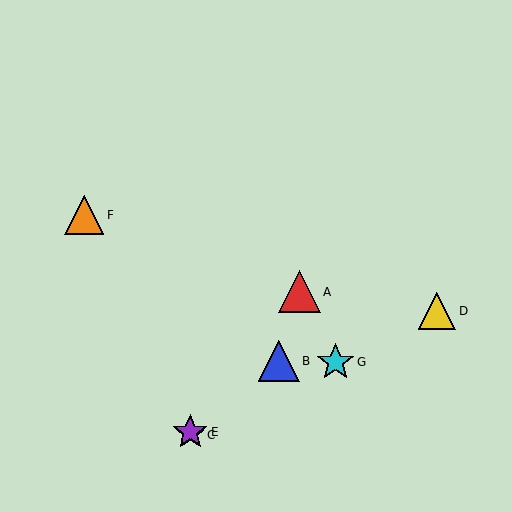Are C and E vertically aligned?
Yes, both are at x≈190.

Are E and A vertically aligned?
No, E is at x≈190 and A is at x≈299.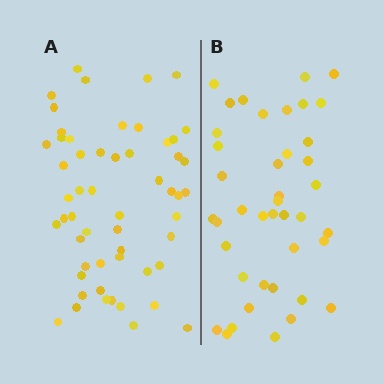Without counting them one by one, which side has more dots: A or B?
Region A (the left region) has more dots.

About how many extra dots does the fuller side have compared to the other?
Region A has approximately 15 more dots than region B.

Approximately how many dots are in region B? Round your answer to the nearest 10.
About 40 dots. (The exact count is 41, which rounds to 40.)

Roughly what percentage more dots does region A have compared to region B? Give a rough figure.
About 35% more.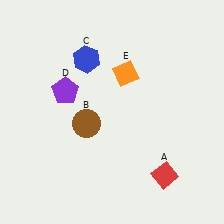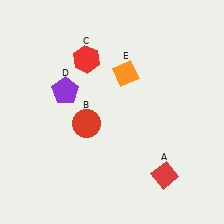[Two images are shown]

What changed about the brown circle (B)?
In Image 1, B is brown. In Image 2, it changed to red.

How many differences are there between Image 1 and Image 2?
There are 2 differences between the two images.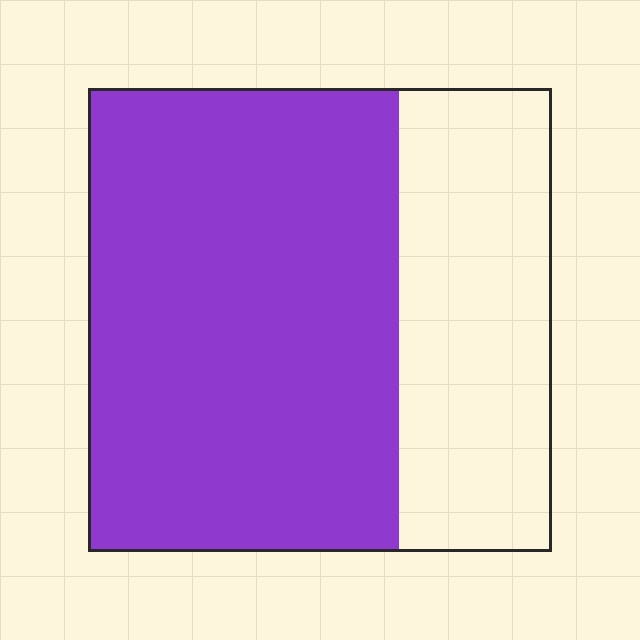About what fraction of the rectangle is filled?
About two thirds (2/3).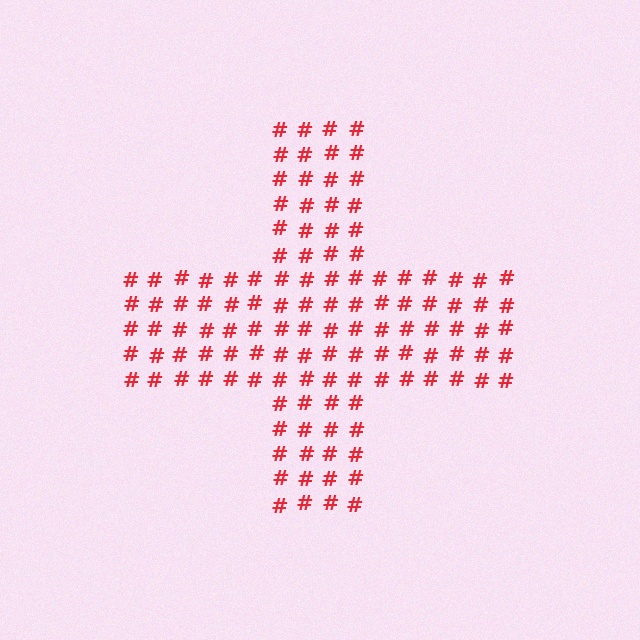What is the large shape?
The large shape is a cross.